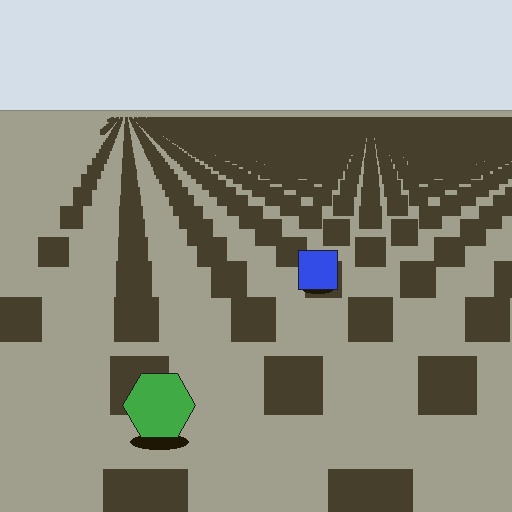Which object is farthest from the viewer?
The blue square is farthest from the viewer. It appears smaller and the ground texture around it is denser.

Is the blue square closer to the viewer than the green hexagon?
No. The green hexagon is closer — you can tell from the texture gradient: the ground texture is coarser near it.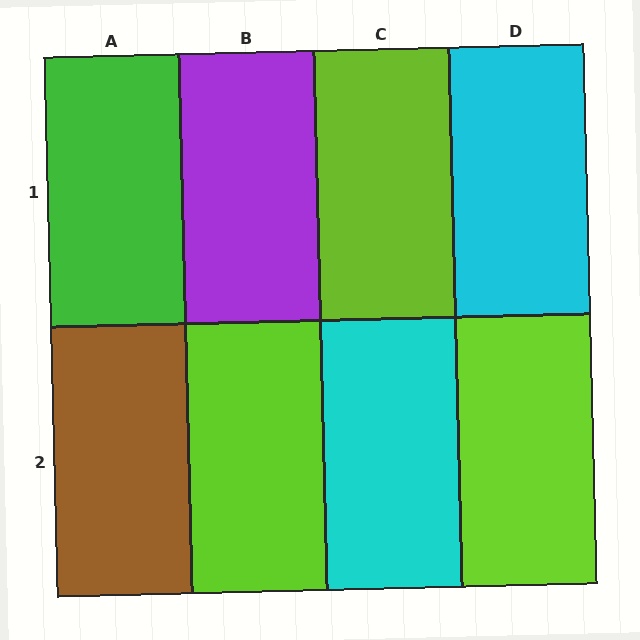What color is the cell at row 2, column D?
Lime.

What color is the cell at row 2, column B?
Lime.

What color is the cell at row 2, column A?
Brown.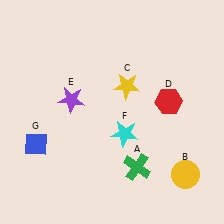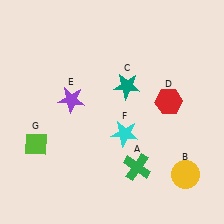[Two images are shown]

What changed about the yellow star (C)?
In Image 1, C is yellow. In Image 2, it changed to teal.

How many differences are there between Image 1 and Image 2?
There are 2 differences between the two images.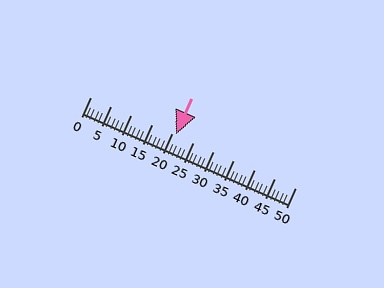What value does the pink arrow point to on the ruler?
The pink arrow points to approximately 21.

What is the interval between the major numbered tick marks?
The major tick marks are spaced 5 units apart.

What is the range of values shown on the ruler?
The ruler shows values from 0 to 50.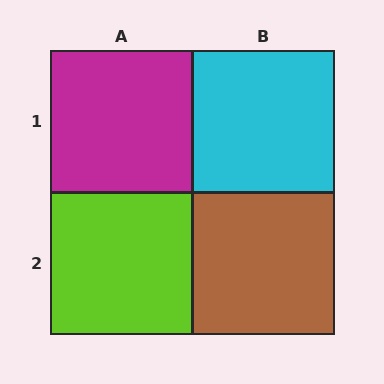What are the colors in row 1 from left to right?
Magenta, cyan.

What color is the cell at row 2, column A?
Lime.